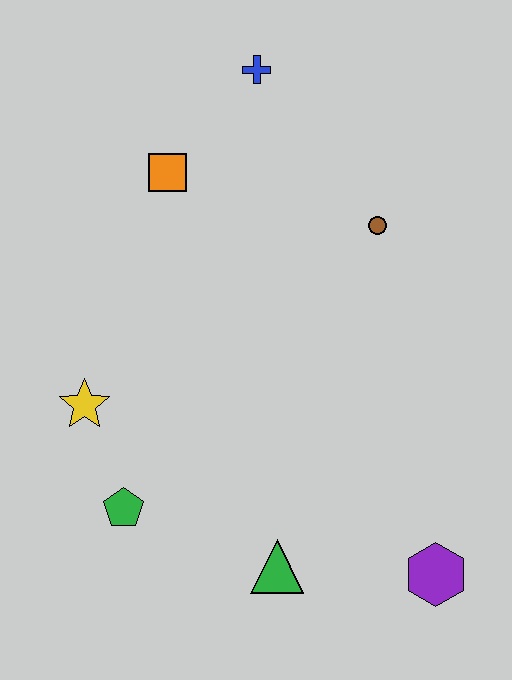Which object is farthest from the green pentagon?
The blue cross is farthest from the green pentagon.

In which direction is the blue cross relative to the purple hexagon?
The blue cross is above the purple hexagon.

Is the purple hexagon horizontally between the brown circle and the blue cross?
No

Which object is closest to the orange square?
The blue cross is closest to the orange square.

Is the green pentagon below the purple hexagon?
No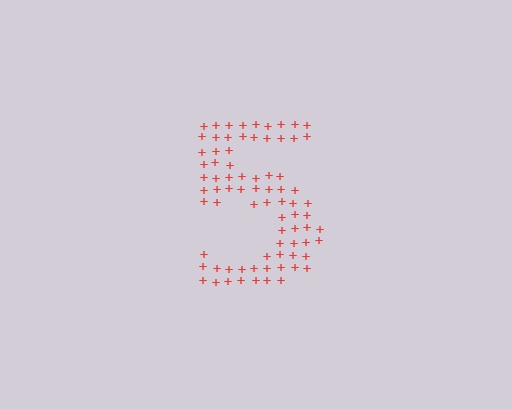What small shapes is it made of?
It is made of small plus signs.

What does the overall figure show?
The overall figure shows the digit 5.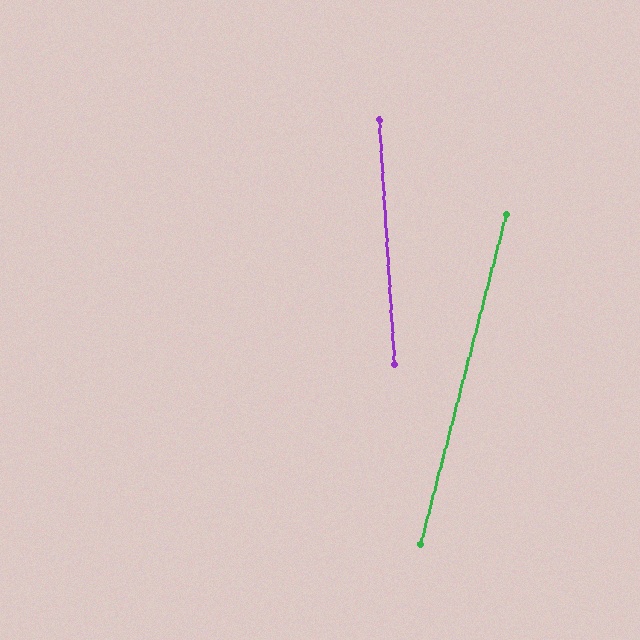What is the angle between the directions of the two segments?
Approximately 18 degrees.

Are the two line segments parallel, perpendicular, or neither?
Neither parallel nor perpendicular — they differ by about 18°.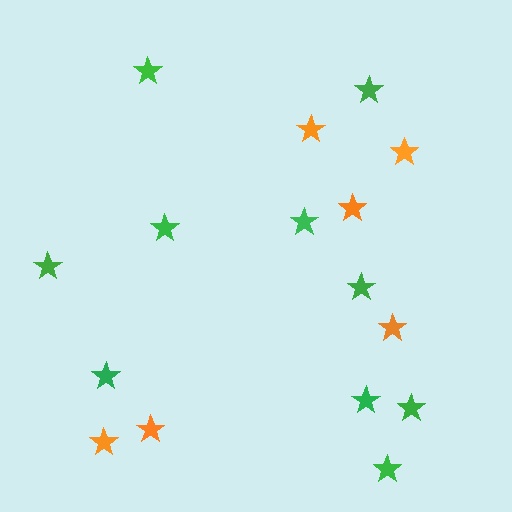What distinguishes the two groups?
There are 2 groups: one group of green stars (10) and one group of orange stars (6).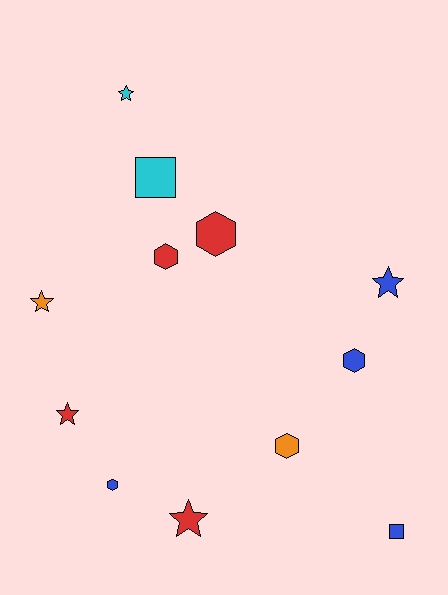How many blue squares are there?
There is 1 blue square.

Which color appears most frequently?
Blue, with 4 objects.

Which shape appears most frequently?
Star, with 5 objects.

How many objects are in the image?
There are 12 objects.